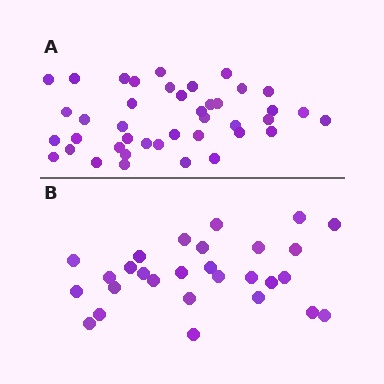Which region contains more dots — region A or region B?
Region A (the top region) has more dots.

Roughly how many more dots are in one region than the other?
Region A has approximately 15 more dots than region B.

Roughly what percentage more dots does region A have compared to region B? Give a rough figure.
About 45% more.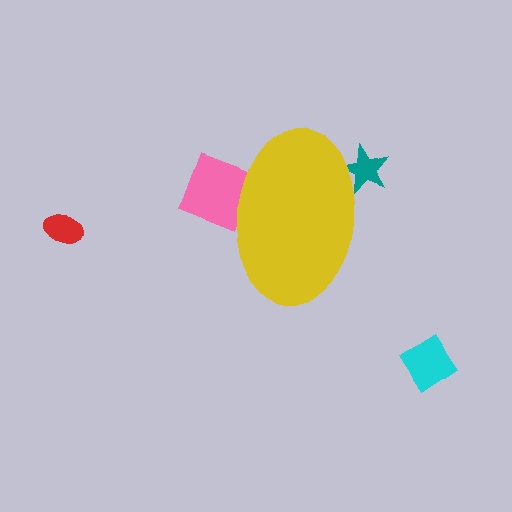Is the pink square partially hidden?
Yes, the pink square is partially hidden behind the yellow ellipse.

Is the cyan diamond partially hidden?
No, the cyan diamond is fully visible.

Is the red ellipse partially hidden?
No, the red ellipse is fully visible.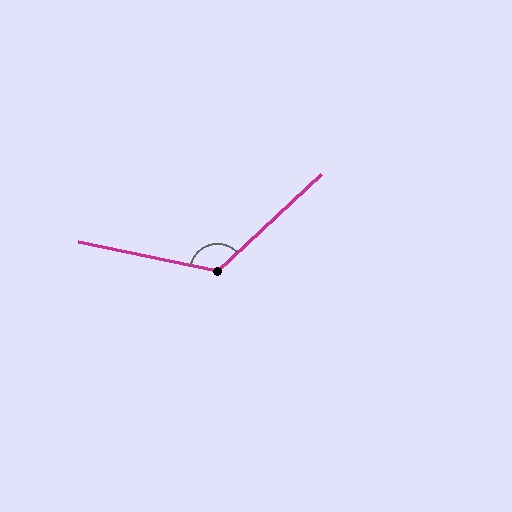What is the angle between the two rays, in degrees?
Approximately 125 degrees.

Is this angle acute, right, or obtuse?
It is obtuse.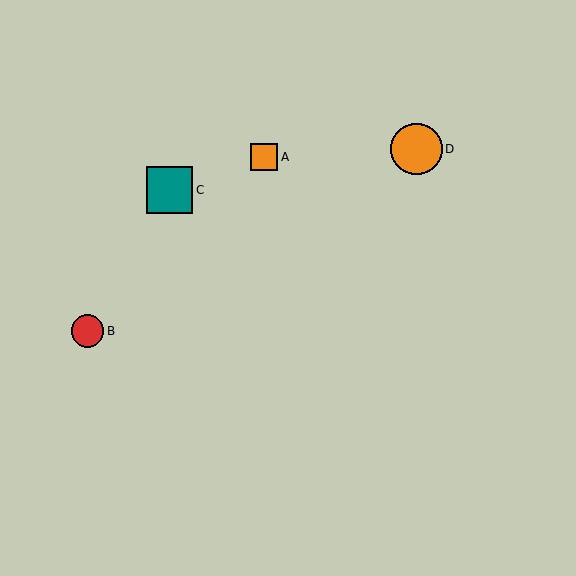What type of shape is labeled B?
Shape B is a red circle.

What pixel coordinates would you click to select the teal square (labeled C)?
Click at (169, 190) to select the teal square C.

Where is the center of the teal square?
The center of the teal square is at (169, 190).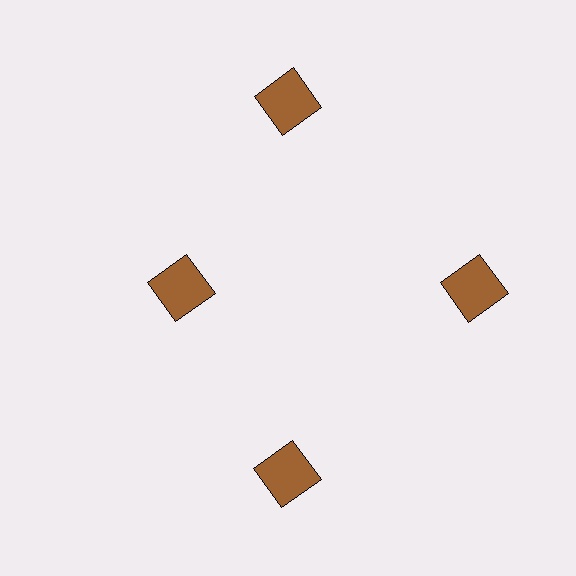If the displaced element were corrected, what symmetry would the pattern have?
It would have 4-fold rotational symmetry — the pattern would map onto itself every 90 degrees.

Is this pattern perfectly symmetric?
No. The 4 brown squares are arranged in a ring, but one element near the 9 o'clock position is pulled inward toward the center, breaking the 4-fold rotational symmetry.